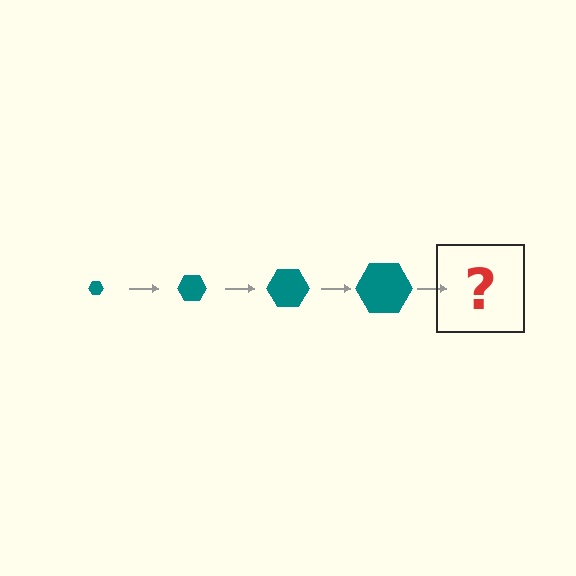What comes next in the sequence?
The next element should be a teal hexagon, larger than the previous one.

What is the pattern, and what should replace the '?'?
The pattern is that the hexagon gets progressively larger each step. The '?' should be a teal hexagon, larger than the previous one.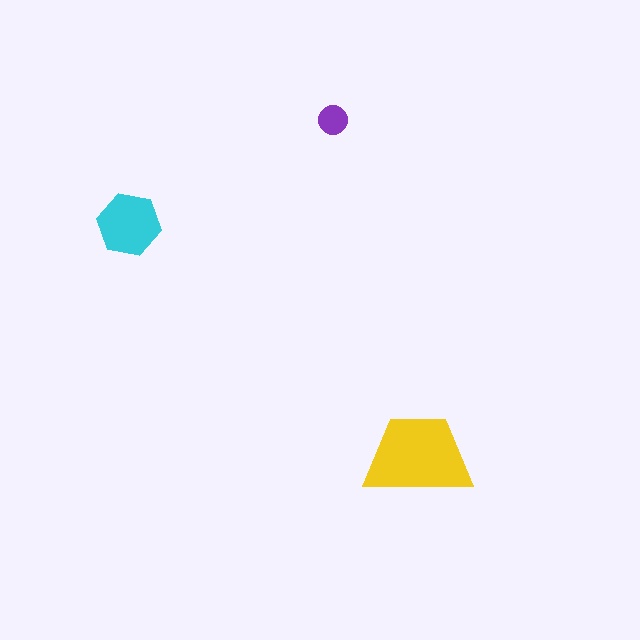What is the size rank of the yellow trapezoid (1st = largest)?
1st.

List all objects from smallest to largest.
The purple circle, the cyan hexagon, the yellow trapezoid.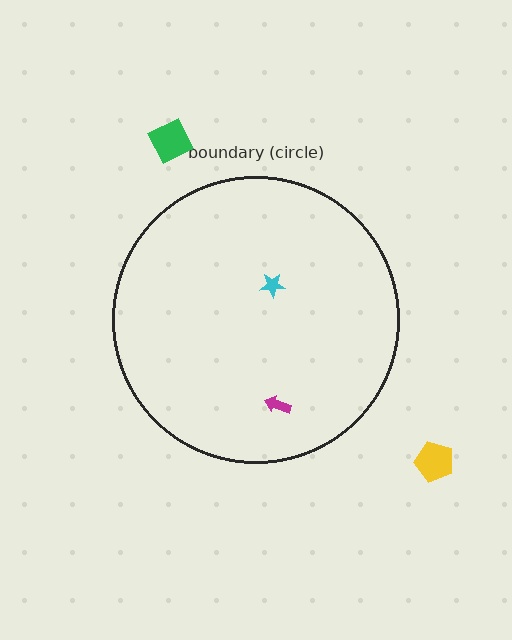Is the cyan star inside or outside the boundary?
Inside.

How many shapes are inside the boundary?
2 inside, 2 outside.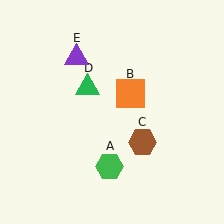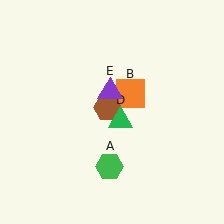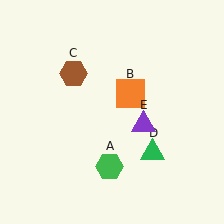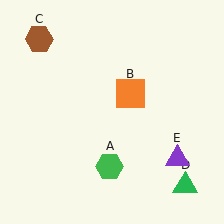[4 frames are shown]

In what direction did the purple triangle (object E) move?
The purple triangle (object E) moved down and to the right.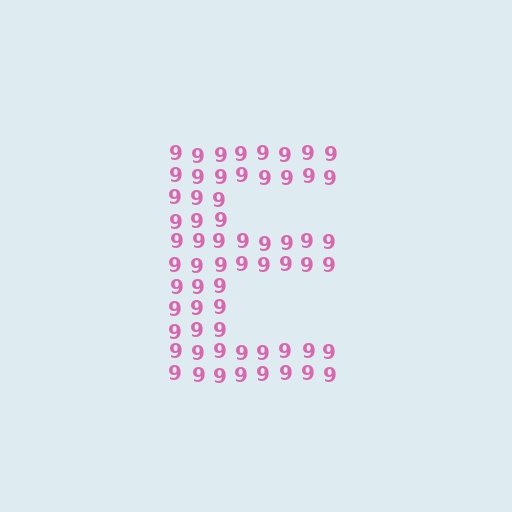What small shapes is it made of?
It is made of small digit 9's.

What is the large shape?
The large shape is the letter E.